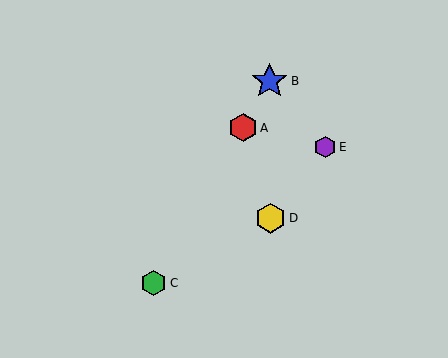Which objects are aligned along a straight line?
Objects A, B, C are aligned along a straight line.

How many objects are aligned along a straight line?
3 objects (A, B, C) are aligned along a straight line.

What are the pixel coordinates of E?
Object E is at (325, 147).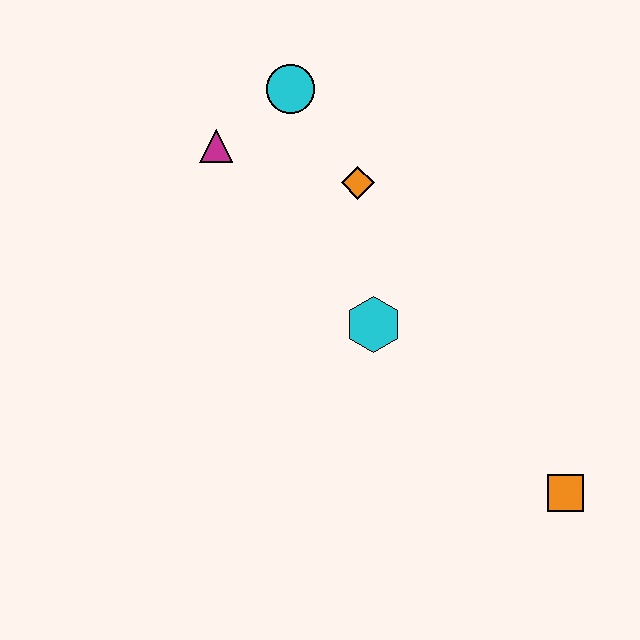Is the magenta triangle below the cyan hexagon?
No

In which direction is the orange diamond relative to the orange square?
The orange diamond is above the orange square.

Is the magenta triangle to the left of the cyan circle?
Yes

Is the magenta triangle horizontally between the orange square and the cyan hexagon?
No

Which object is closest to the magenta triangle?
The cyan circle is closest to the magenta triangle.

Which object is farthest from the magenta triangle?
The orange square is farthest from the magenta triangle.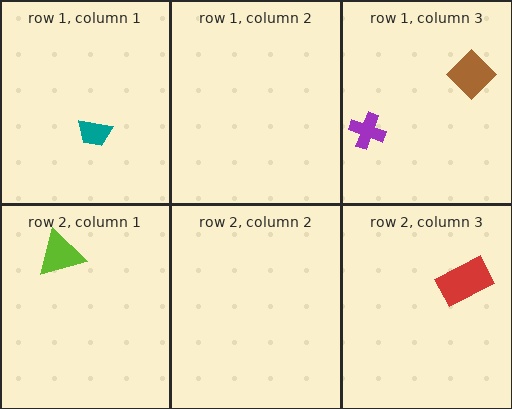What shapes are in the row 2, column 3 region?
The red rectangle.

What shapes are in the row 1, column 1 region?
The teal trapezoid.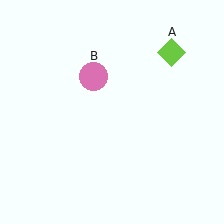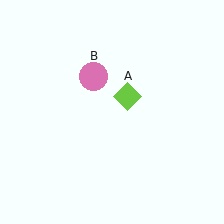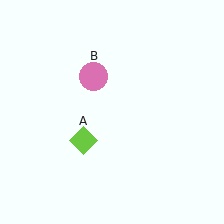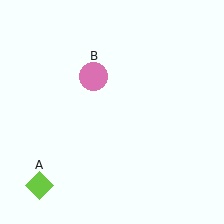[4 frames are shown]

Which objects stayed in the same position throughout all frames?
Pink circle (object B) remained stationary.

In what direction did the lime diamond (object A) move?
The lime diamond (object A) moved down and to the left.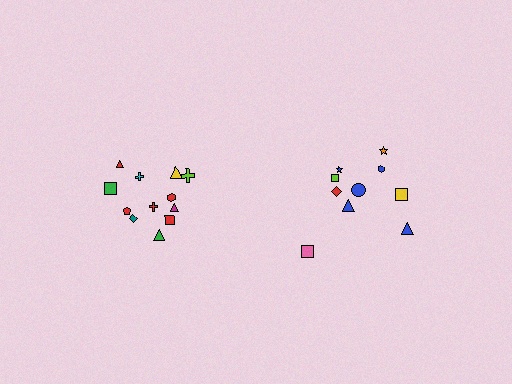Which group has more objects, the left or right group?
The left group.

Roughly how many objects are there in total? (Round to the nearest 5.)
Roughly 20 objects in total.